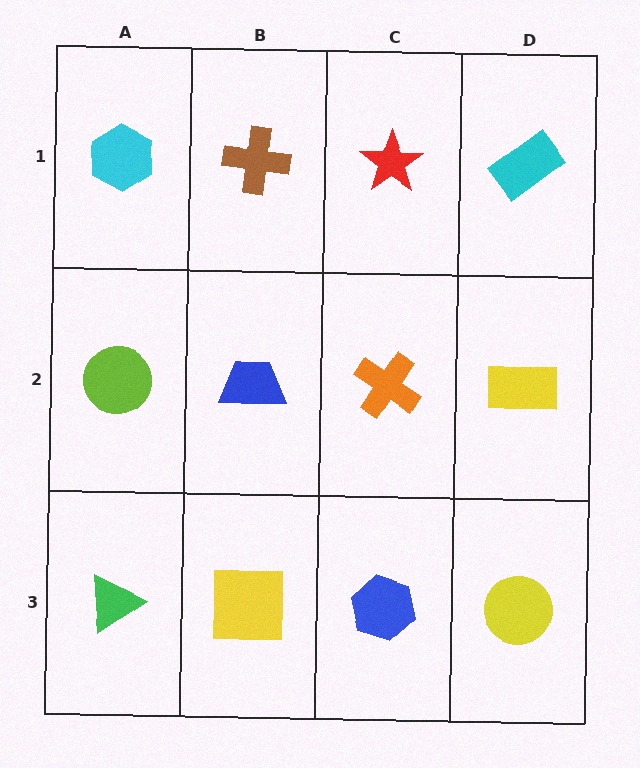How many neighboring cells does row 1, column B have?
3.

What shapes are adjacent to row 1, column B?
A blue trapezoid (row 2, column B), a cyan hexagon (row 1, column A), a red star (row 1, column C).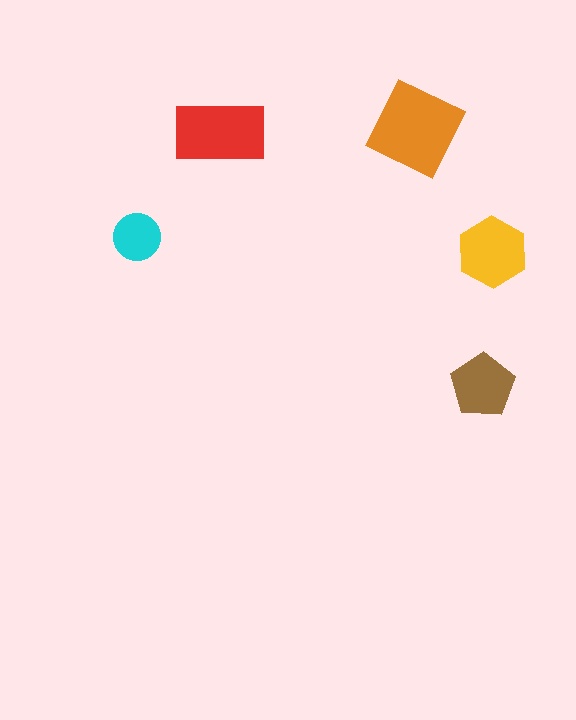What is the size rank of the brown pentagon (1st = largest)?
4th.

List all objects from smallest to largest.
The cyan circle, the brown pentagon, the yellow hexagon, the red rectangle, the orange diamond.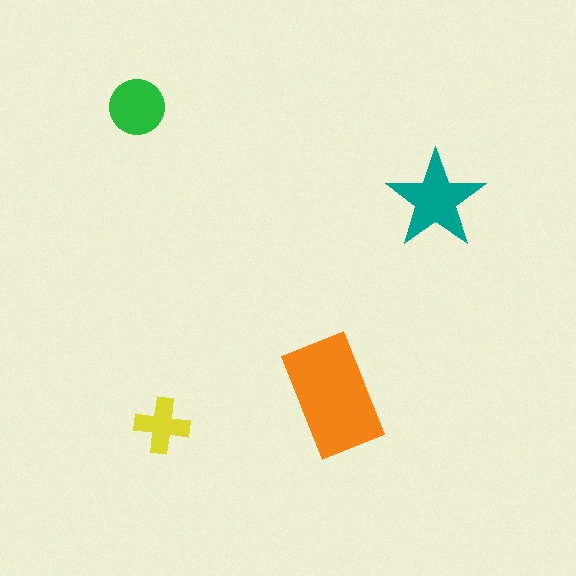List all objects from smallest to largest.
The yellow cross, the green circle, the teal star, the orange rectangle.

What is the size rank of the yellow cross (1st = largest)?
4th.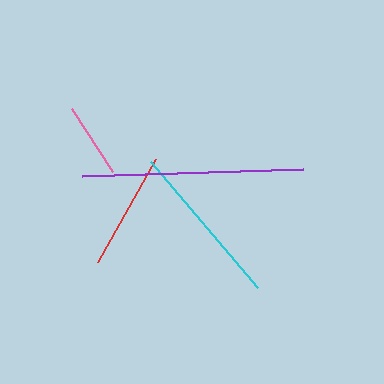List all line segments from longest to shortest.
From longest to shortest: purple, cyan, red, pink.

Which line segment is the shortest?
The pink line is the shortest at approximately 76 pixels.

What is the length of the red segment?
The red segment is approximately 118 pixels long.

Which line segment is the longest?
The purple line is the longest at approximately 221 pixels.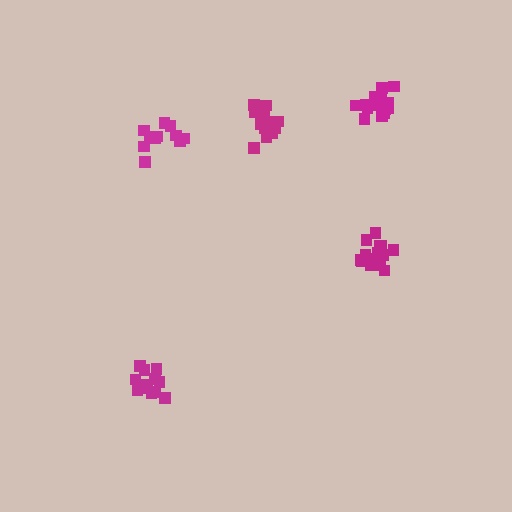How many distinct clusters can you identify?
There are 5 distinct clusters.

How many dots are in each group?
Group 1: 12 dots, Group 2: 14 dots, Group 3: 13 dots, Group 4: 15 dots, Group 5: 15 dots (69 total).